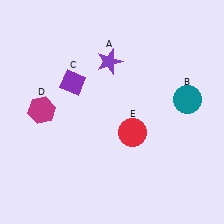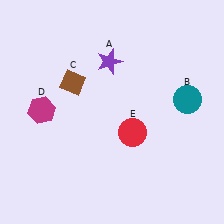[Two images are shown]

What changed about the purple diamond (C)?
In Image 1, C is purple. In Image 2, it changed to brown.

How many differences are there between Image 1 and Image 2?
There is 1 difference between the two images.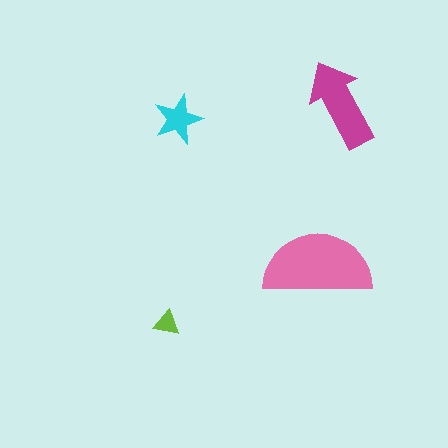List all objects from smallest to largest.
The lime triangle, the cyan star, the magenta arrow, the pink semicircle.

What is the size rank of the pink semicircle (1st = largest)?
1st.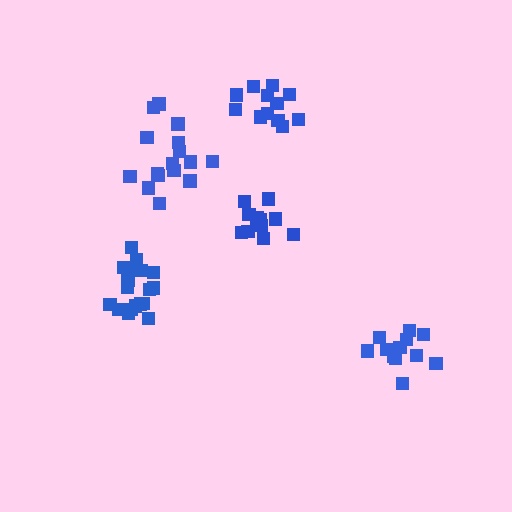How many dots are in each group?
Group 1: 18 dots, Group 2: 12 dots, Group 3: 16 dots, Group 4: 12 dots, Group 5: 13 dots (71 total).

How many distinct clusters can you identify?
There are 5 distinct clusters.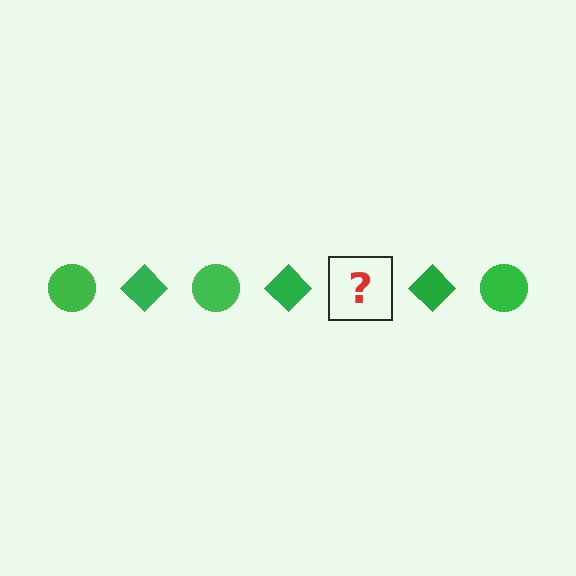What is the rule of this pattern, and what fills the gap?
The rule is that the pattern cycles through circle, diamond shapes in green. The gap should be filled with a green circle.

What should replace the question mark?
The question mark should be replaced with a green circle.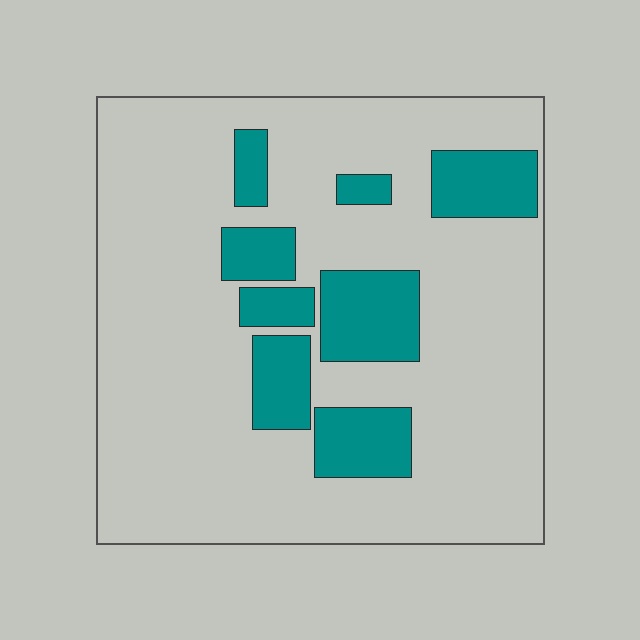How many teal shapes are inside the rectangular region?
8.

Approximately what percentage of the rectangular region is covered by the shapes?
Approximately 20%.